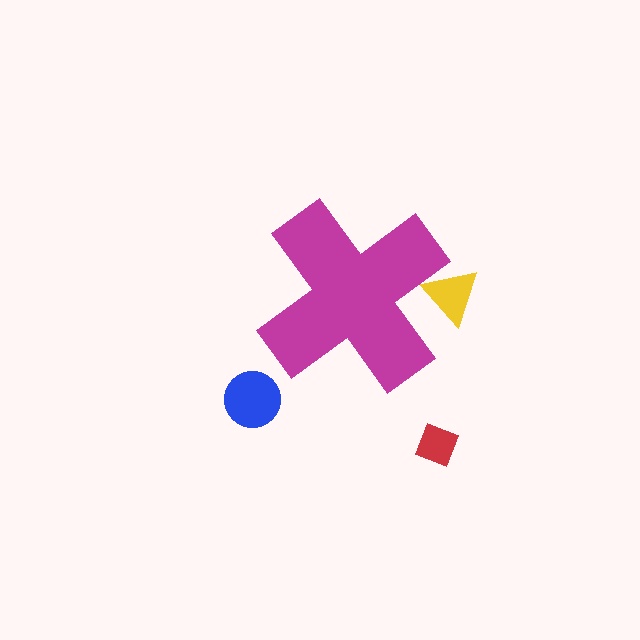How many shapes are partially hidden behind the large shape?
1 shape is partially hidden.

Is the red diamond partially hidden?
No, the red diamond is fully visible.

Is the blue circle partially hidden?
No, the blue circle is fully visible.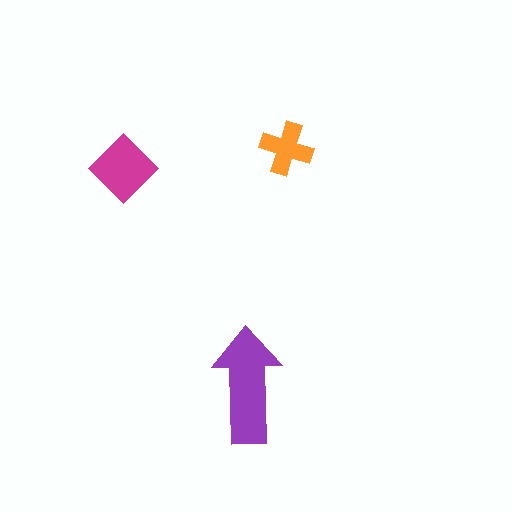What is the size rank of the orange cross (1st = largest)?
3rd.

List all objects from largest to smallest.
The purple arrow, the magenta diamond, the orange cross.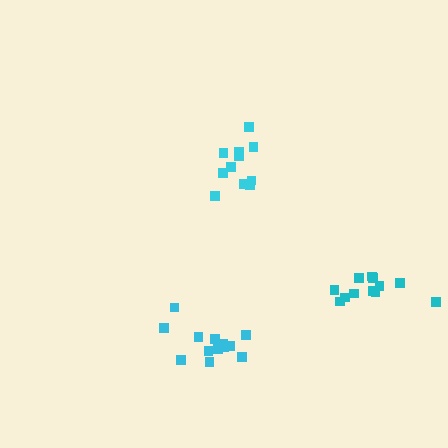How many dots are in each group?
Group 1: 12 dots, Group 2: 14 dots, Group 3: 11 dots (37 total).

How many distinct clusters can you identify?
There are 3 distinct clusters.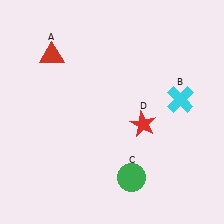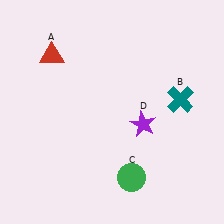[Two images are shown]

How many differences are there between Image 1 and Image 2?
There are 2 differences between the two images.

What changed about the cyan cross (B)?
In Image 1, B is cyan. In Image 2, it changed to teal.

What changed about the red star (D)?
In Image 1, D is red. In Image 2, it changed to purple.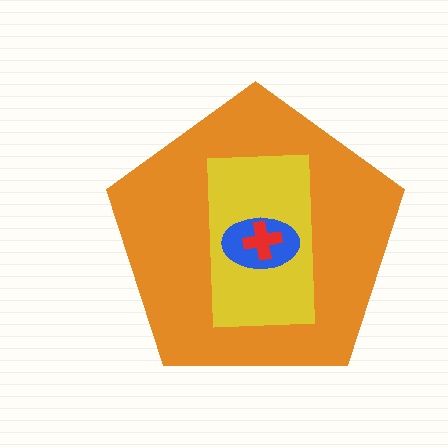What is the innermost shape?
The red cross.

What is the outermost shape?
The orange pentagon.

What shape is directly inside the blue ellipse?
The red cross.